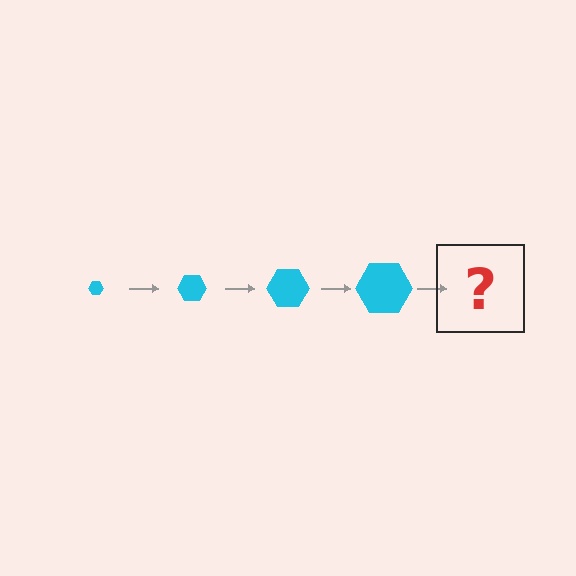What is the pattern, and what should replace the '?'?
The pattern is that the hexagon gets progressively larger each step. The '?' should be a cyan hexagon, larger than the previous one.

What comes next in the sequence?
The next element should be a cyan hexagon, larger than the previous one.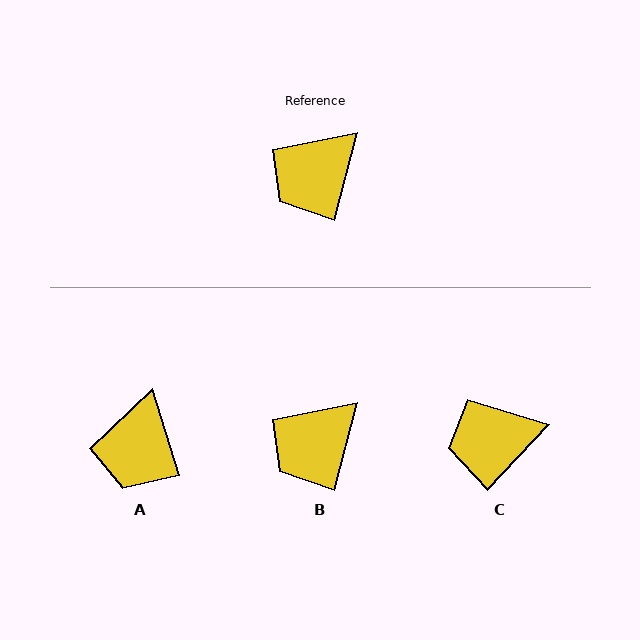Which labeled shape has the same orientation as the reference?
B.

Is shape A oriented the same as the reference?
No, it is off by about 32 degrees.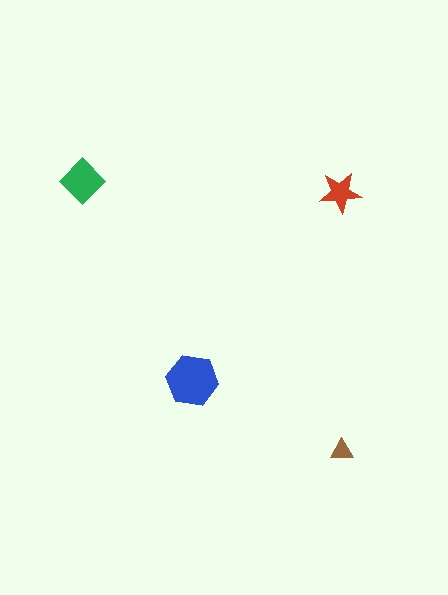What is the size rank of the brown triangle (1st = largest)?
4th.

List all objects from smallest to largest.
The brown triangle, the red star, the green diamond, the blue hexagon.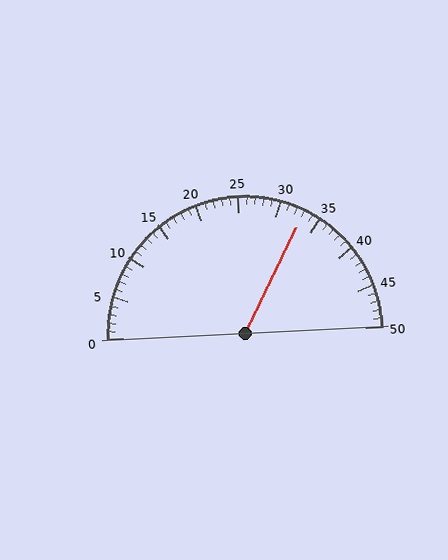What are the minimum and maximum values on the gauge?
The gauge ranges from 0 to 50.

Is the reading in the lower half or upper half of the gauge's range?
The reading is in the upper half of the range (0 to 50).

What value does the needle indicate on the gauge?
The needle indicates approximately 33.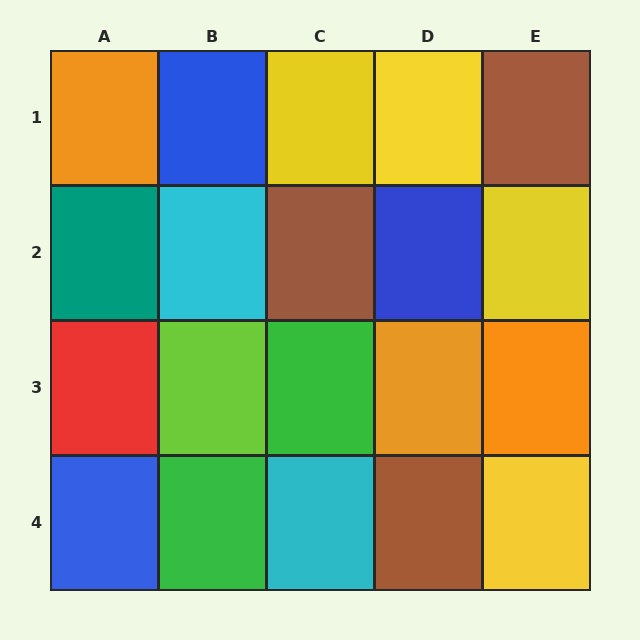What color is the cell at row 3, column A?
Red.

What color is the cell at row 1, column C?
Yellow.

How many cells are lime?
1 cell is lime.